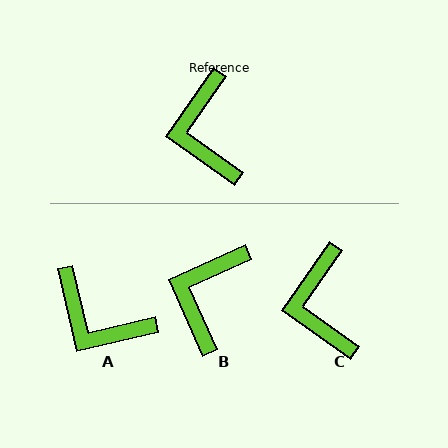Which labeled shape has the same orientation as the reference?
C.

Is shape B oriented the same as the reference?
No, it is off by about 31 degrees.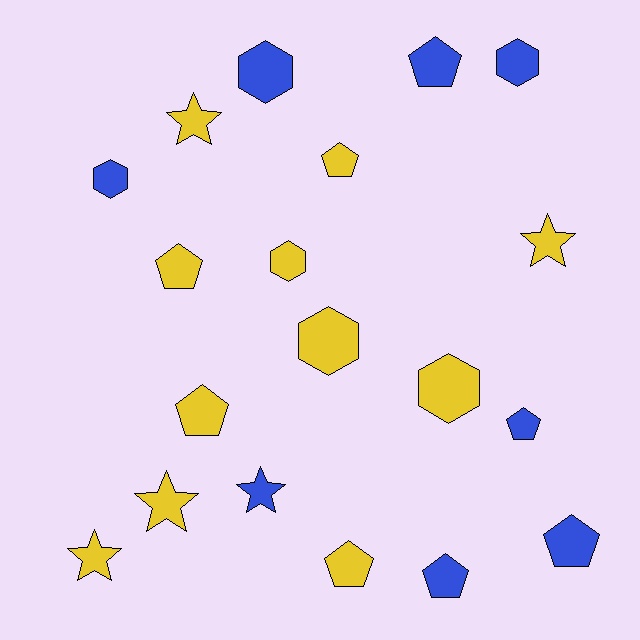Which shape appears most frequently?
Pentagon, with 8 objects.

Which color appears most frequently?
Yellow, with 11 objects.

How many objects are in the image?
There are 19 objects.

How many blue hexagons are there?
There are 3 blue hexagons.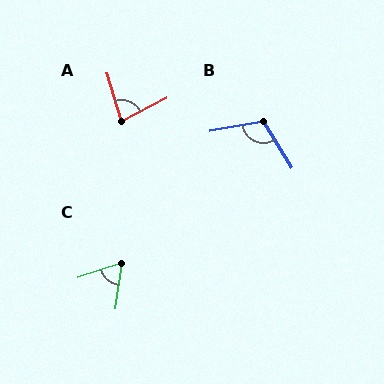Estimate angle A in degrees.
Approximately 79 degrees.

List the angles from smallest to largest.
C (63°), A (79°), B (111°).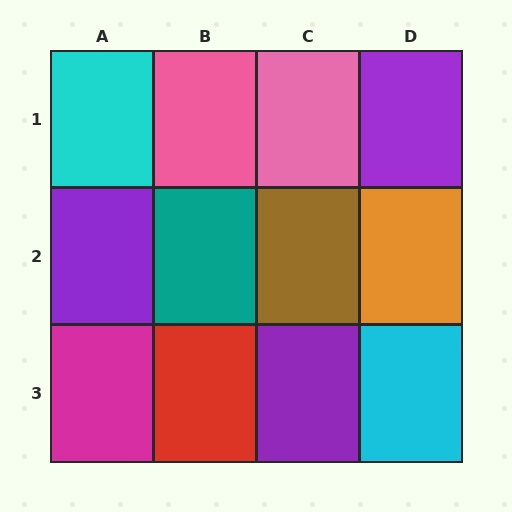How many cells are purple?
3 cells are purple.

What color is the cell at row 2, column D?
Orange.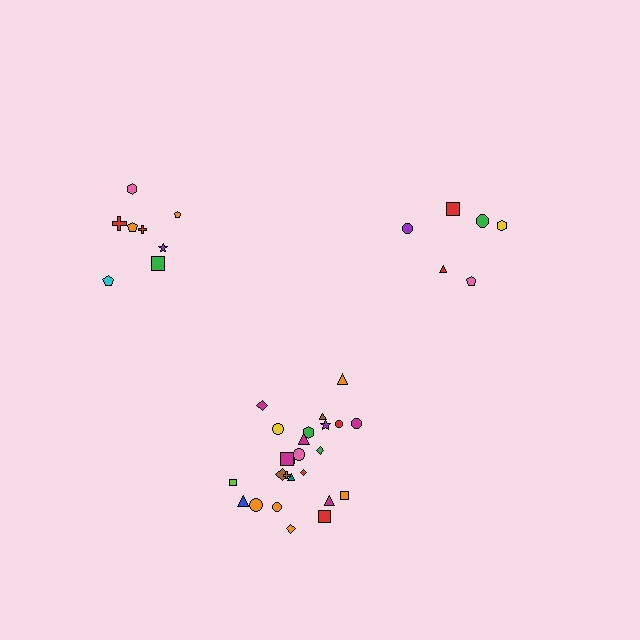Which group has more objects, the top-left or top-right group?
The top-left group.